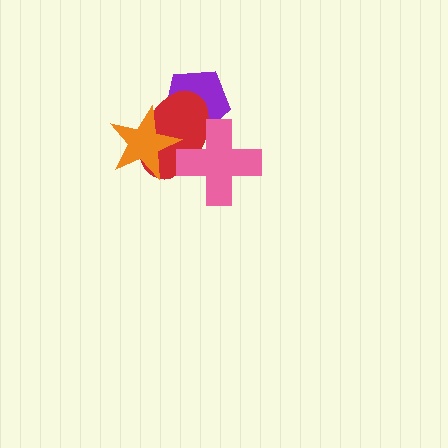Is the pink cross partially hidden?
No, no other shape covers it.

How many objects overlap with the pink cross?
2 objects overlap with the pink cross.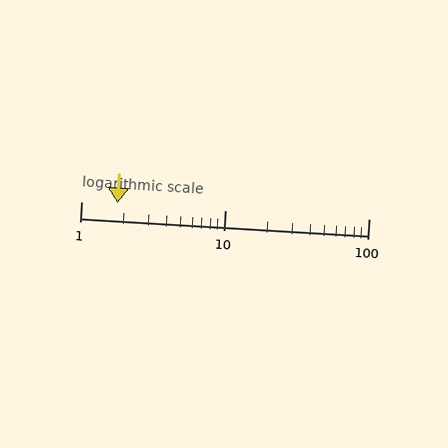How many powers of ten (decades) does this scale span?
The scale spans 2 decades, from 1 to 100.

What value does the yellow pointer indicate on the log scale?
The pointer indicates approximately 1.8.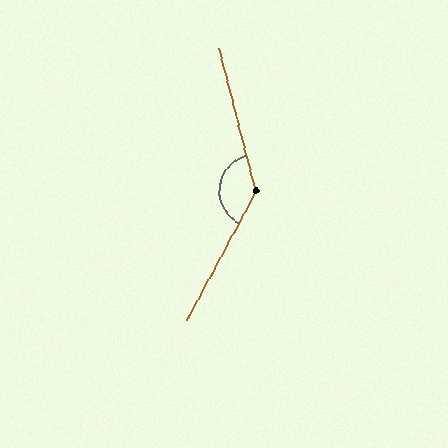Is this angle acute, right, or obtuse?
It is obtuse.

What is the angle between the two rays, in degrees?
Approximately 137 degrees.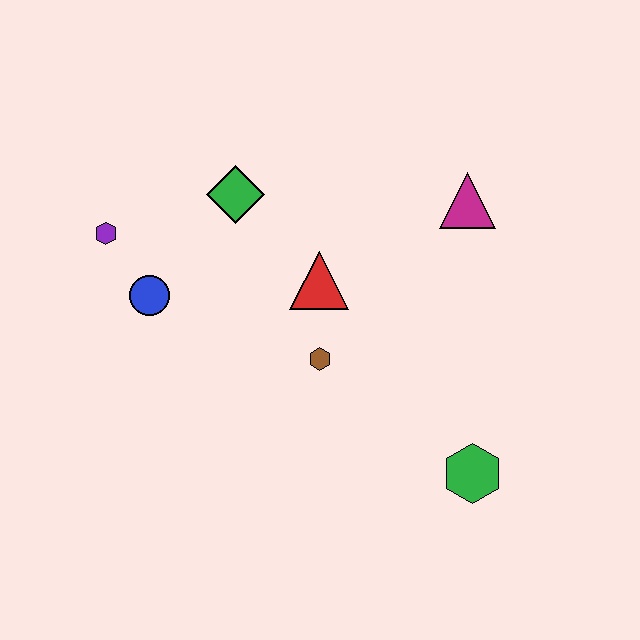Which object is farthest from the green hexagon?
The purple hexagon is farthest from the green hexagon.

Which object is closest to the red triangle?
The brown hexagon is closest to the red triangle.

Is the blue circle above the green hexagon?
Yes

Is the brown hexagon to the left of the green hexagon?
Yes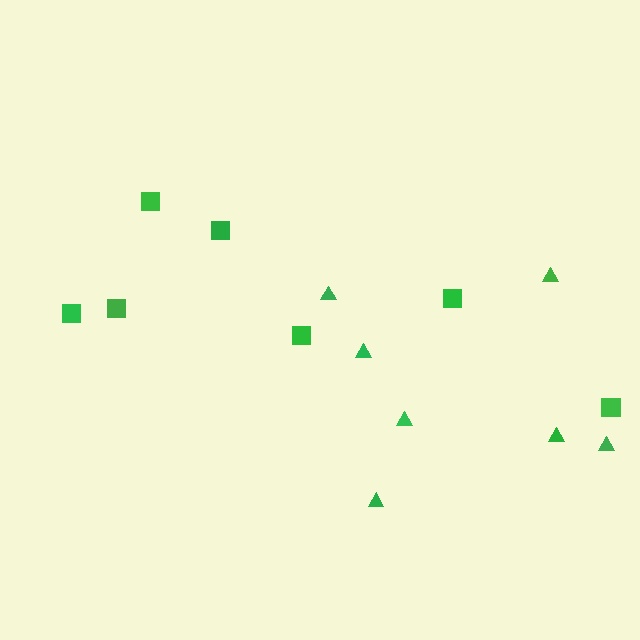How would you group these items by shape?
There are 2 groups: one group of triangles (7) and one group of squares (7).